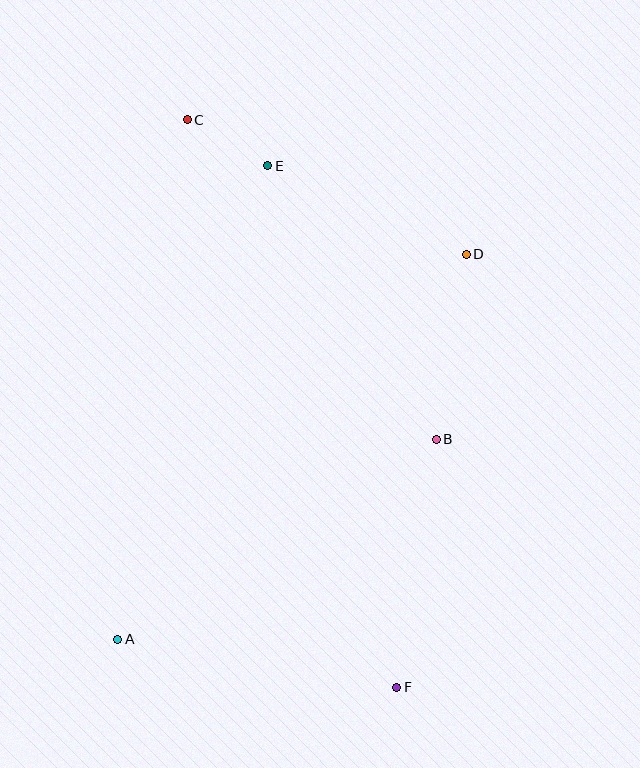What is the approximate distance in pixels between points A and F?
The distance between A and F is approximately 283 pixels.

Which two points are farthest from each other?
Points C and F are farthest from each other.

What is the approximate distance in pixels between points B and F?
The distance between B and F is approximately 251 pixels.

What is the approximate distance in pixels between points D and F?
The distance between D and F is approximately 438 pixels.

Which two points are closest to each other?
Points C and E are closest to each other.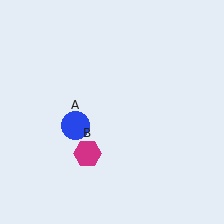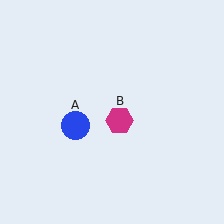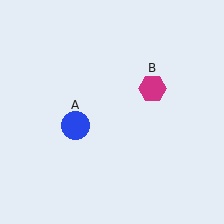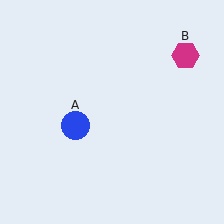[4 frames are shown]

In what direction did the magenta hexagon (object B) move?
The magenta hexagon (object B) moved up and to the right.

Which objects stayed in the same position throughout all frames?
Blue circle (object A) remained stationary.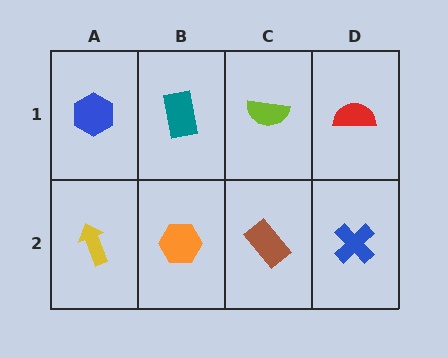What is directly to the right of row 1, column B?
A lime semicircle.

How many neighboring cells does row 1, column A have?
2.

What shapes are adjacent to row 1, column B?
An orange hexagon (row 2, column B), a blue hexagon (row 1, column A), a lime semicircle (row 1, column C).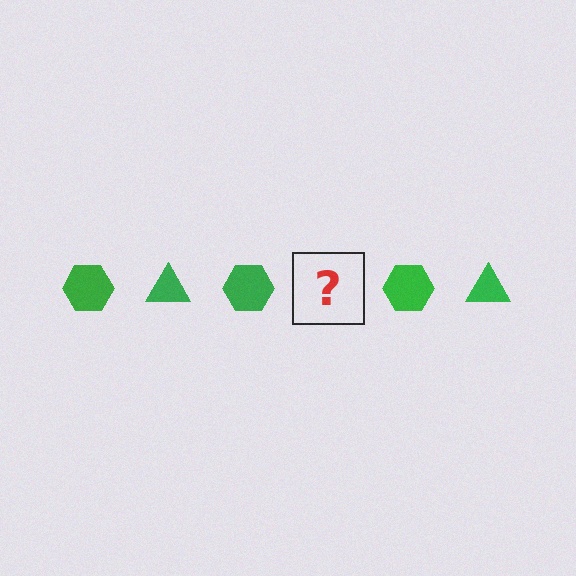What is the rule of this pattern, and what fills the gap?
The rule is that the pattern cycles through hexagon, triangle shapes in green. The gap should be filled with a green triangle.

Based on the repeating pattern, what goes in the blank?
The blank should be a green triangle.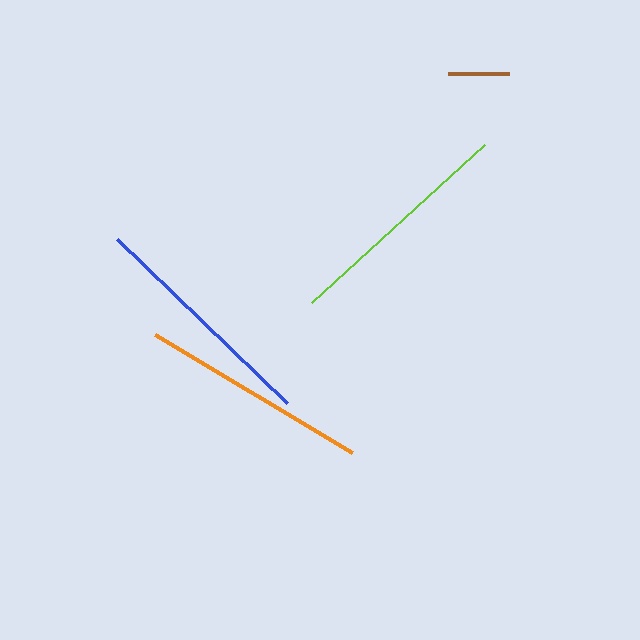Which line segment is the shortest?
The brown line is the shortest at approximately 61 pixels.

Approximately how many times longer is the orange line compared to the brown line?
The orange line is approximately 3.8 times the length of the brown line.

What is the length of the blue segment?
The blue segment is approximately 236 pixels long.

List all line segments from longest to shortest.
From longest to shortest: blue, lime, orange, brown.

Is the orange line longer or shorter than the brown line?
The orange line is longer than the brown line.